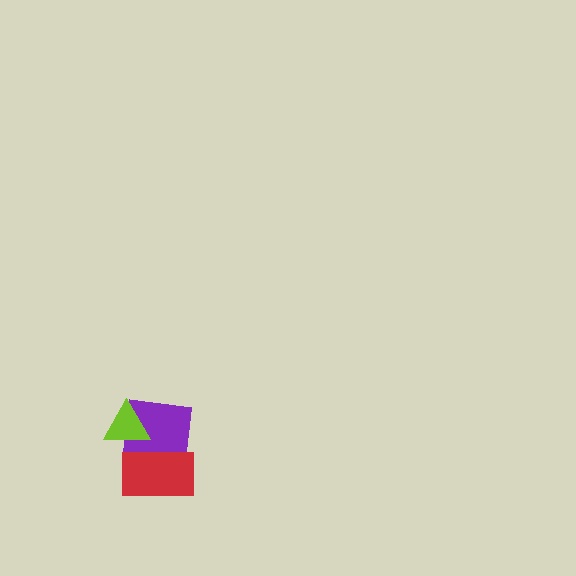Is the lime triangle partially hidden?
No, no other shape covers it.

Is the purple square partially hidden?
Yes, it is partially covered by another shape.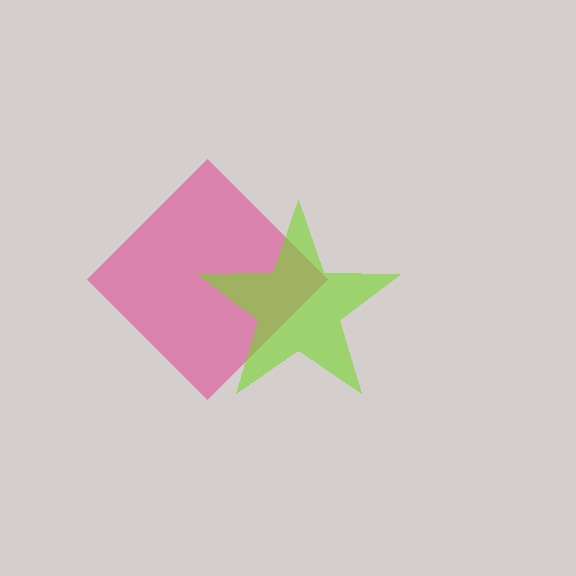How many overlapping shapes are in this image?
There are 2 overlapping shapes in the image.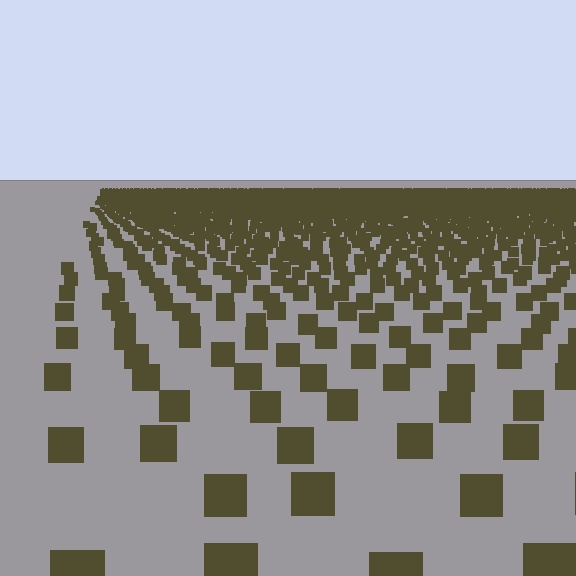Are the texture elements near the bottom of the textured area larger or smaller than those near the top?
Larger. Near the bottom, elements are closer to the viewer and appear at a bigger on-screen size.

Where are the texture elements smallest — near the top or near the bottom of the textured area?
Near the top.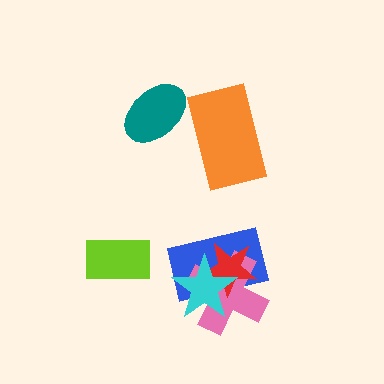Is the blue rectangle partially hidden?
Yes, it is partially covered by another shape.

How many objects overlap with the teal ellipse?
0 objects overlap with the teal ellipse.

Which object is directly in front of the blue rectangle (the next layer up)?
The pink cross is directly in front of the blue rectangle.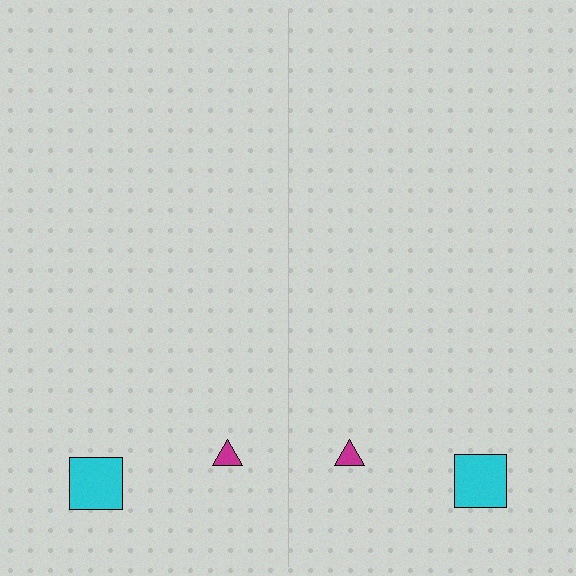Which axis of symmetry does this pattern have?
The pattern has a vertical axis of symmetry running through the center of the image.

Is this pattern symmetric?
Yes, this pattern has bilateral (reflection) symmetry.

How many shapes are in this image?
There are 4 shapes in this image.